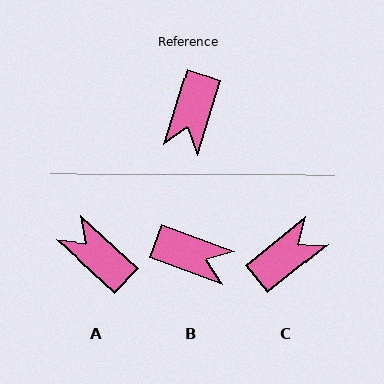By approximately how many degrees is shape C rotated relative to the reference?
Approximately 147 degrees counter-clockwise.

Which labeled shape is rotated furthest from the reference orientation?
C, about 147 degrees away.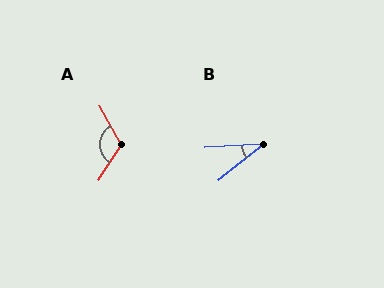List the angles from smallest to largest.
B (36°), A (118°).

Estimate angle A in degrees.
Approximately 118 degrees.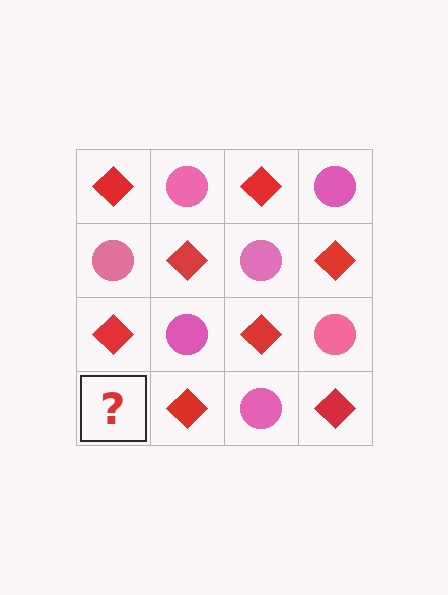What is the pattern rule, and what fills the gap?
The rule is that it alternates red diamond and pink circle in a checkerboard pattern. The gap should be filled with a pink circle.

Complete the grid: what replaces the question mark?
The question mark should be replaced with a pink circle.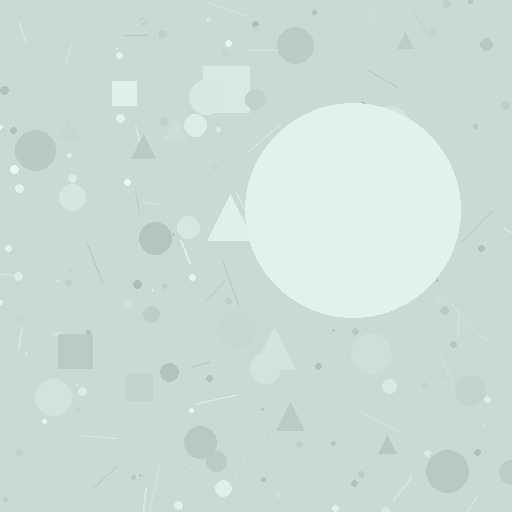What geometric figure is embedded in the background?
A circle is embedded in the background.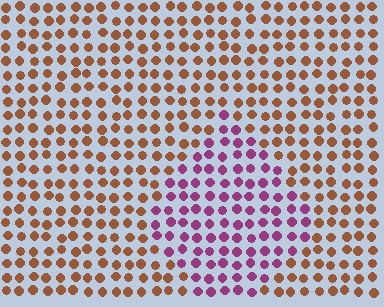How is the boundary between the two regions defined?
The boundary is defined purely by a slight shift in hue (about 66 degrees). Spacing, size, and orientation are identical on both sides.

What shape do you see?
I see a diamond.